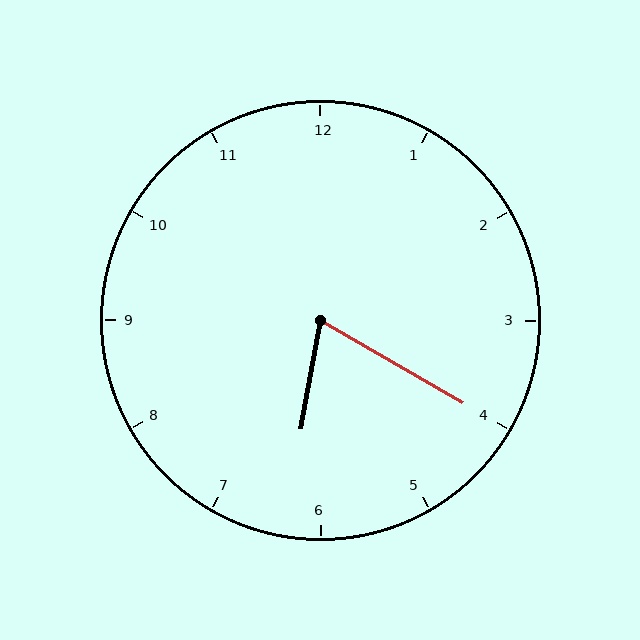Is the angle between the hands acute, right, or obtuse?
It is acute.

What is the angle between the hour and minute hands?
Approximately 70 degrees.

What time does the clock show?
6:20.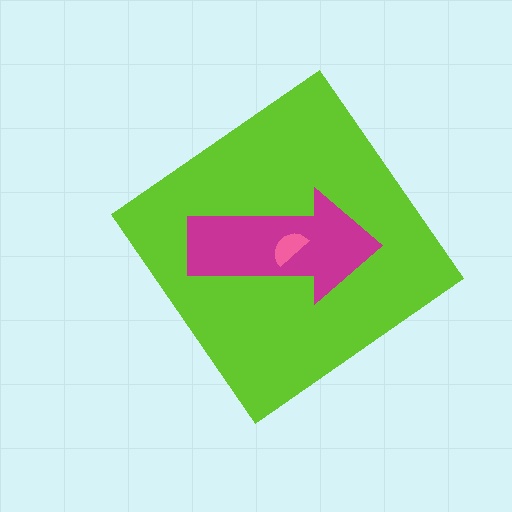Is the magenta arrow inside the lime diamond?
Yes.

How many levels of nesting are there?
3.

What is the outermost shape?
The lime diamond.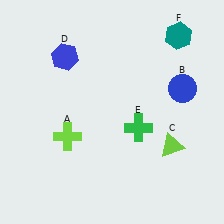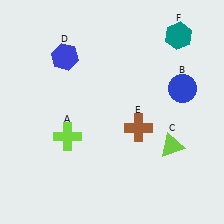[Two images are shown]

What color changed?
The cross (E) changed from green in Image 1 to brown in Image 2.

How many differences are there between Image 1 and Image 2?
There is 1 difference between the two images.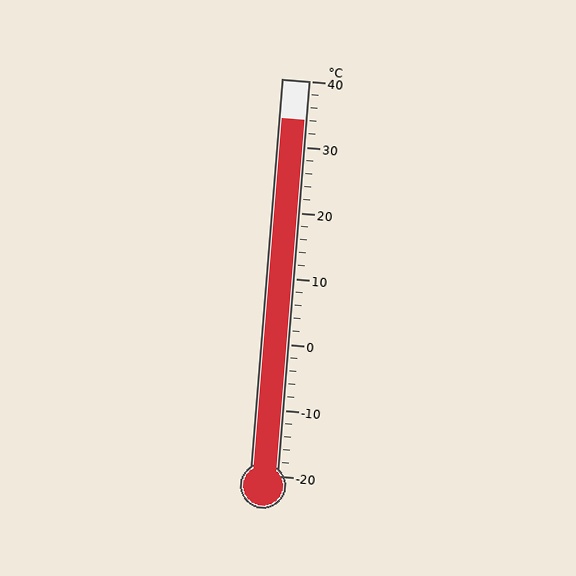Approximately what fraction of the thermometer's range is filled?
The thermometer is filled to approximately 90% of its range.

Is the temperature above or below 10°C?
The temperature is above 10°C.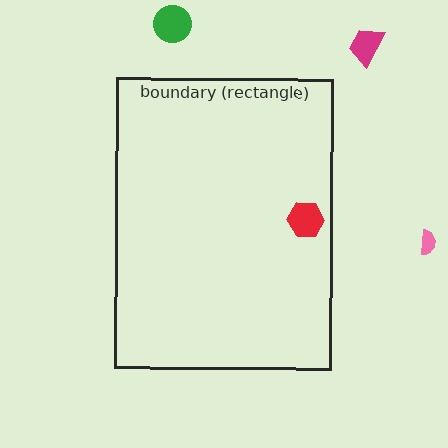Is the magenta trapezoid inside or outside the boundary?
Outside.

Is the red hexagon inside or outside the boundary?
Inside.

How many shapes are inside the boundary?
1 inside, 3 outside.